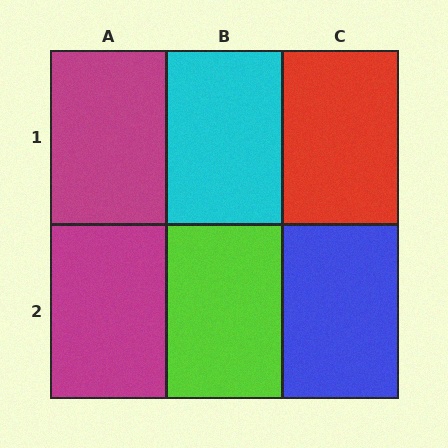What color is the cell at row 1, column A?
Magenta.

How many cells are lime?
1 cell is lime.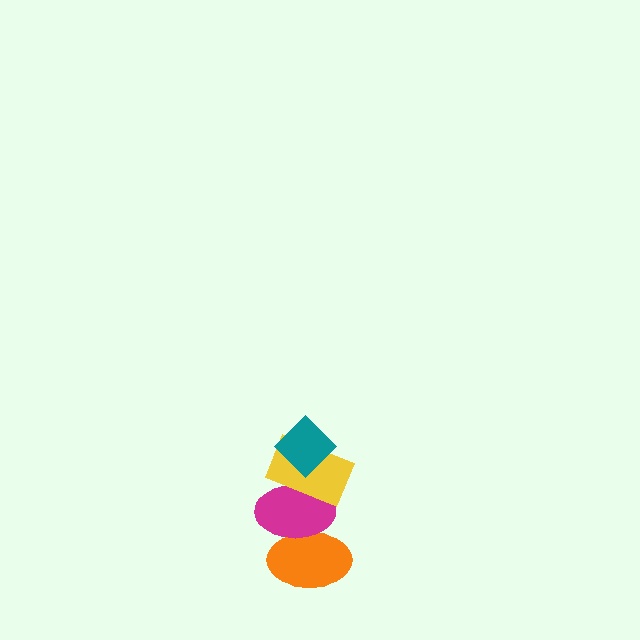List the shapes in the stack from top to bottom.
From top to bottom: the teal diamond, the yellow rectangle, the magenta ellipse, the orange ellipse.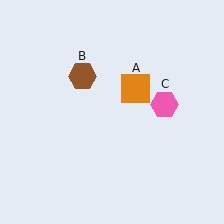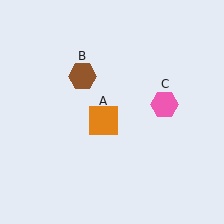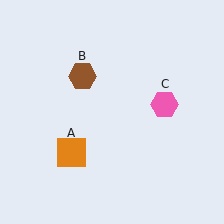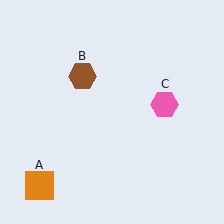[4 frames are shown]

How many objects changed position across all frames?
1 object changed position: orange square (object A).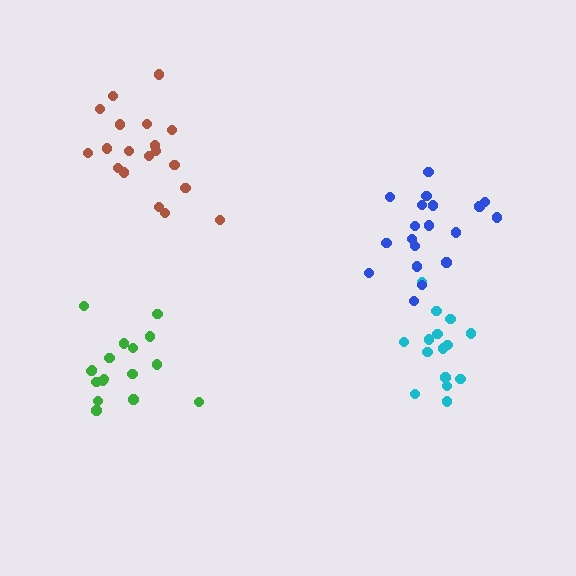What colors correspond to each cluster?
The clusters are colored: green, brown, cyan, blue.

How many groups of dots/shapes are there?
There are 4 groups.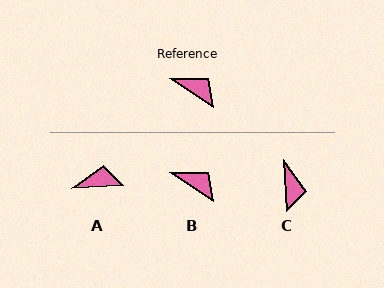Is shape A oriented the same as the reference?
No, it is off by about 36 degrees.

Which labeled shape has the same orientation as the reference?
B.